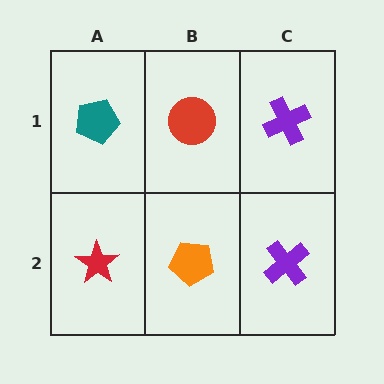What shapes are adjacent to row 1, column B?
An orange pentagon (row 2, column B), a teal pentagon (row 1, column A), a purple cross (row 1, column C).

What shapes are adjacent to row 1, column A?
A red star (row 2, column A), a red circle (row 1, column B).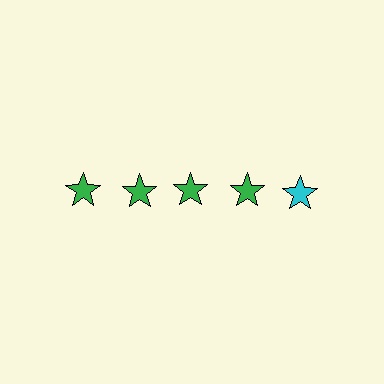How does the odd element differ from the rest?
It has a different color: cyan instead of green.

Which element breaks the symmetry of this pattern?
The cyan star in the top row, rightmost column breaks the symmetry. All other shapes are green stars.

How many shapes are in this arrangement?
There are 5 shapes arranged in a grid pattern.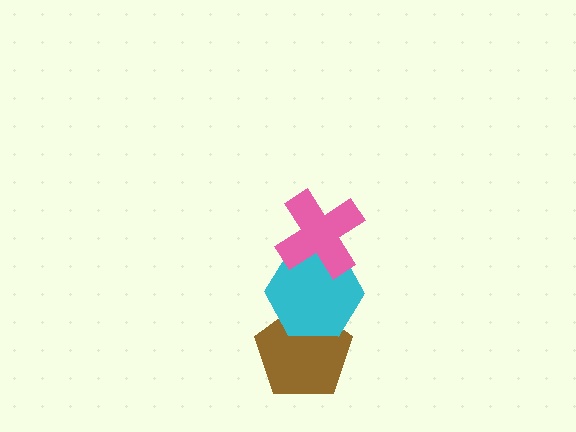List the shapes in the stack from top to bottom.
From top to bottom: the pink cross, the cyan hexagon, the brown pentagon.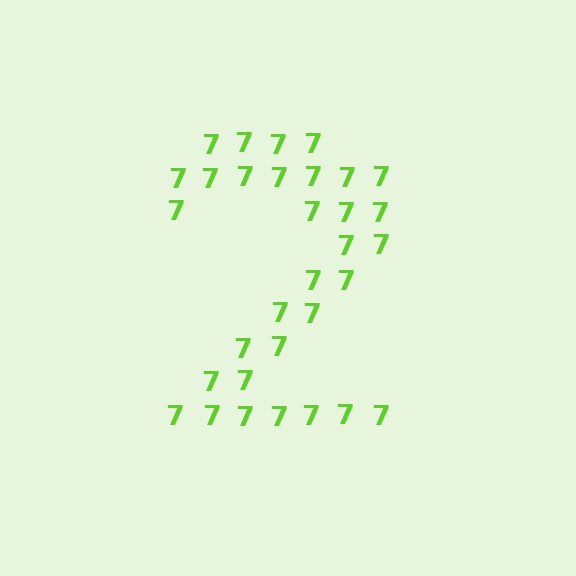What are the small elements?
The small elements are digit 7's.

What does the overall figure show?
The overall figure shows the digit 2.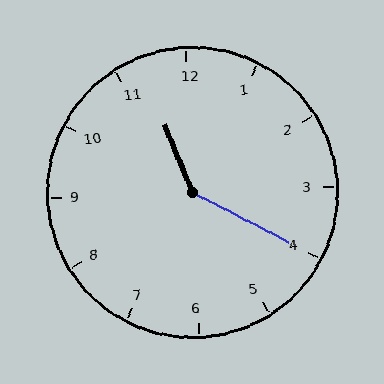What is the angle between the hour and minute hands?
Approximately 140 degrees.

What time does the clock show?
11:20.